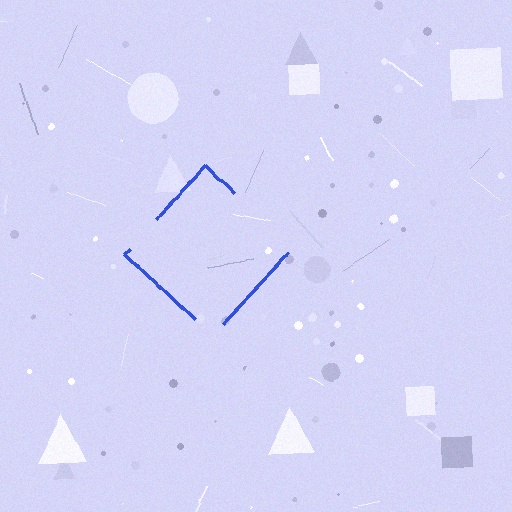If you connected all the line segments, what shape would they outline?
They would outline a diamond.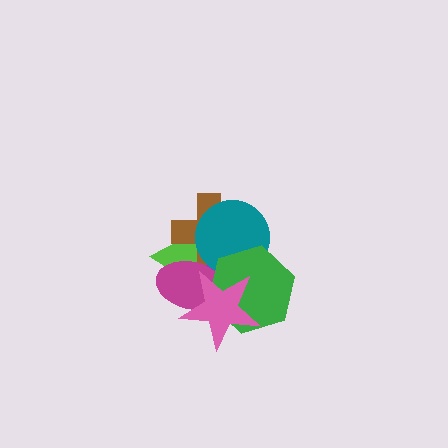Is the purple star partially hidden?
Yes, it is partially covered by another shape.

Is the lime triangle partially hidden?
Yes, it is partially covered by another shape.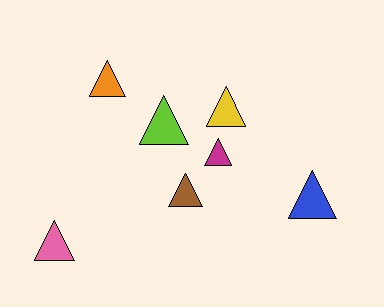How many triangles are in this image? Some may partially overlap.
There are 7 triangles.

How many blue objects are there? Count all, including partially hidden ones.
There is 1 blue object.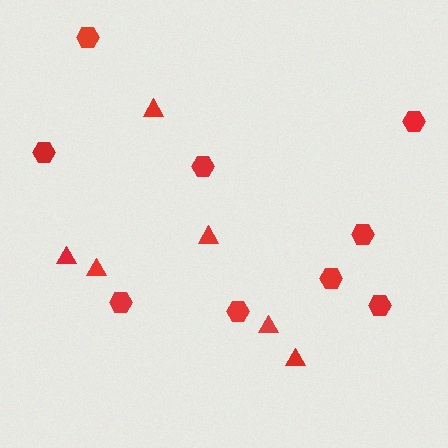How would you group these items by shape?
There are 2 groups: one group of triangles (6) and one group of hexagons (9).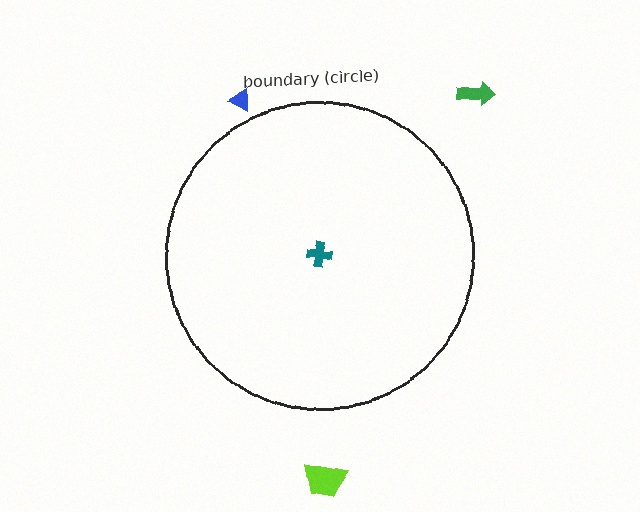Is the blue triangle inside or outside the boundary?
Outside.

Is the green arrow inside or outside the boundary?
Outside.